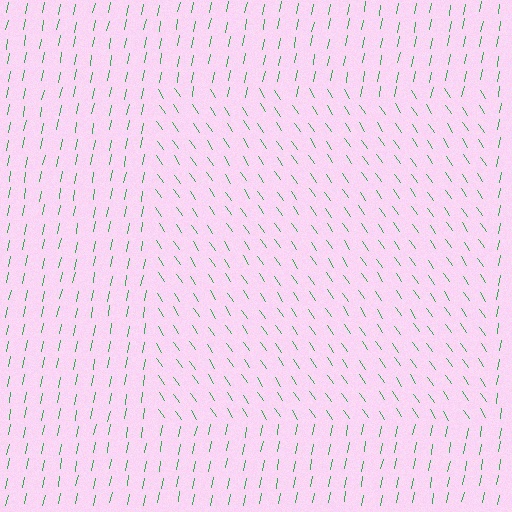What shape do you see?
I see a rectangle.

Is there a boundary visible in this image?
Yes, there is a texture boundary formed by a change in line orientation.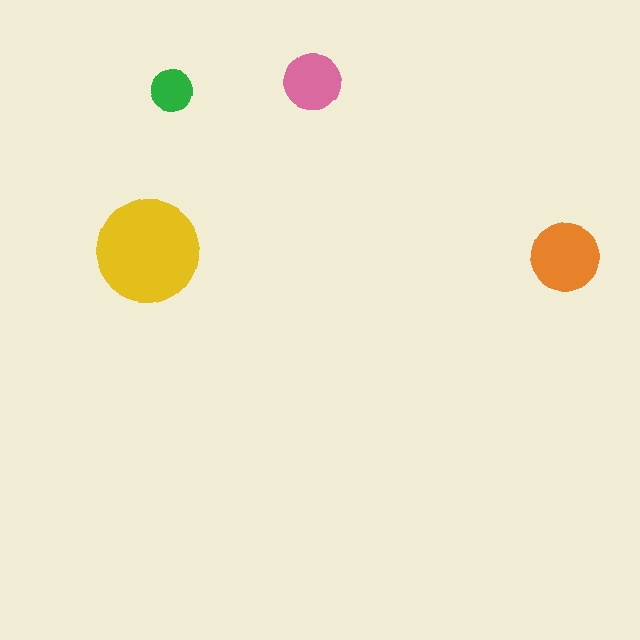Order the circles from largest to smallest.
the yellow one, the orange one, the pink one, the green one.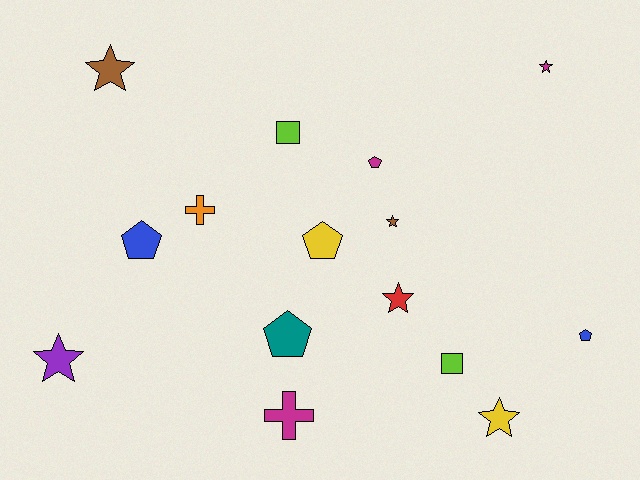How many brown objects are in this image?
There are 2 brown objects.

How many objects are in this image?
There are 15 objects.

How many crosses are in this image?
There are 2 crosses.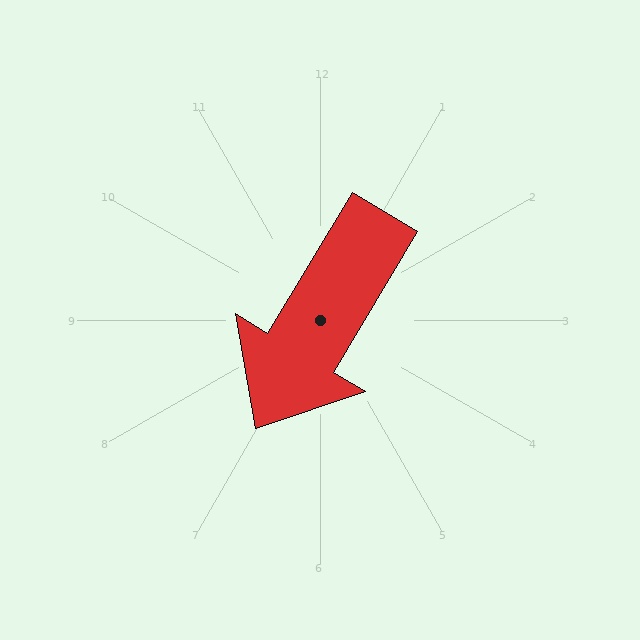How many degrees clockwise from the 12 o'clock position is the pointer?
Approximately 211 degrees.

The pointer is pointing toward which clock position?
Roughly 7 o'clock.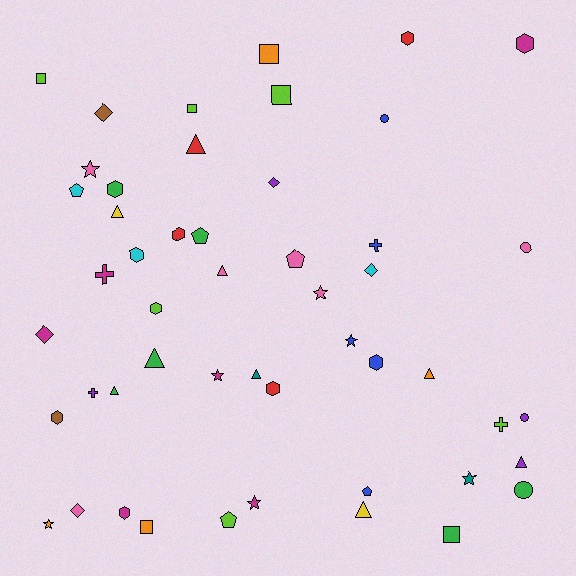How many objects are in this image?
There are 50 objects.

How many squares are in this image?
There are 6 squares.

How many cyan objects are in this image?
There are 3 cyan objects.